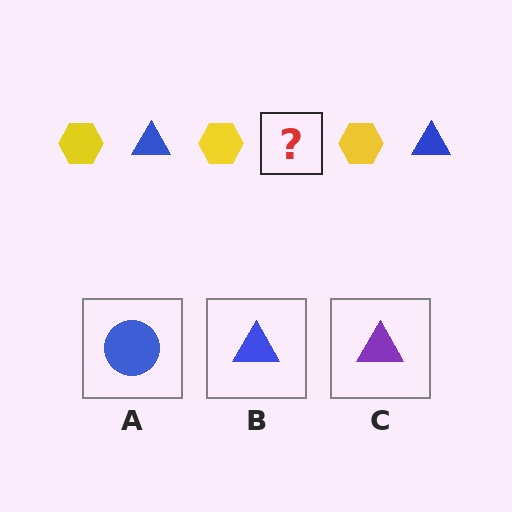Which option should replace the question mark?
Option B.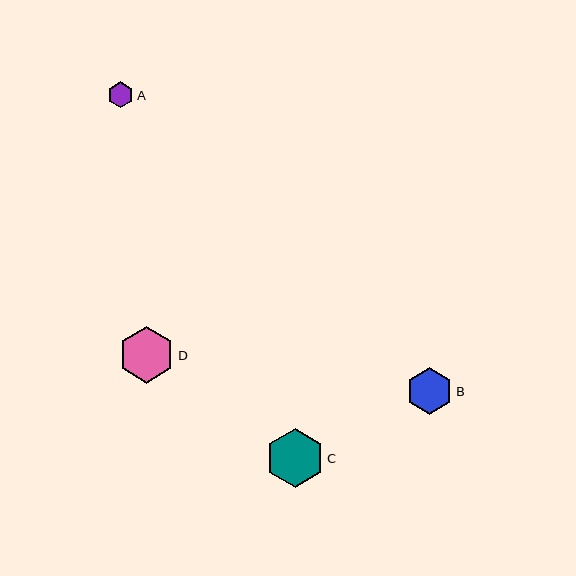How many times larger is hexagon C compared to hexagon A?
Hexagon C is approximately 2.3 times the size of hexagon A.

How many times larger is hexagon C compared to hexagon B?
Hexagon C is approximately 1.3 times the size of hexagon B.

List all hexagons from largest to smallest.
From largest to smallest: C, D, B, A.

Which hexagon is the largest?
Hexagon C is the largest with a size of approximately 59 pixels.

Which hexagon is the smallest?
Hexagon A is the smallest with a size of approximately 26 pixels.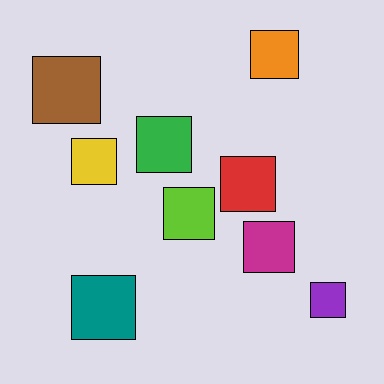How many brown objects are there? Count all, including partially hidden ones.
There is 1 brown object.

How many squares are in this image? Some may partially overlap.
There are 9 squares.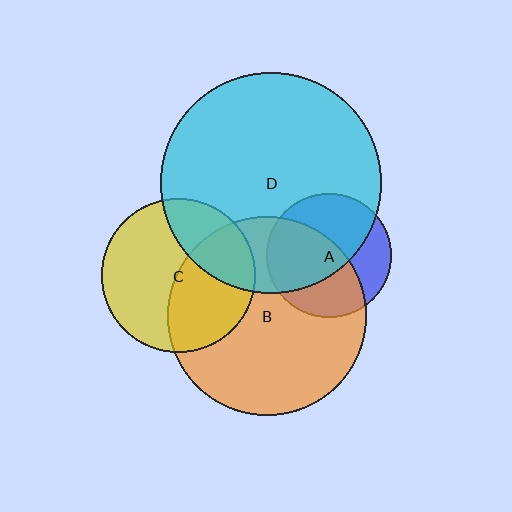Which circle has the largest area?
Circle D (cyan).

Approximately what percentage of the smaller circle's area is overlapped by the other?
Approximately 25%.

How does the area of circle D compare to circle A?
Approximately 3.1 times.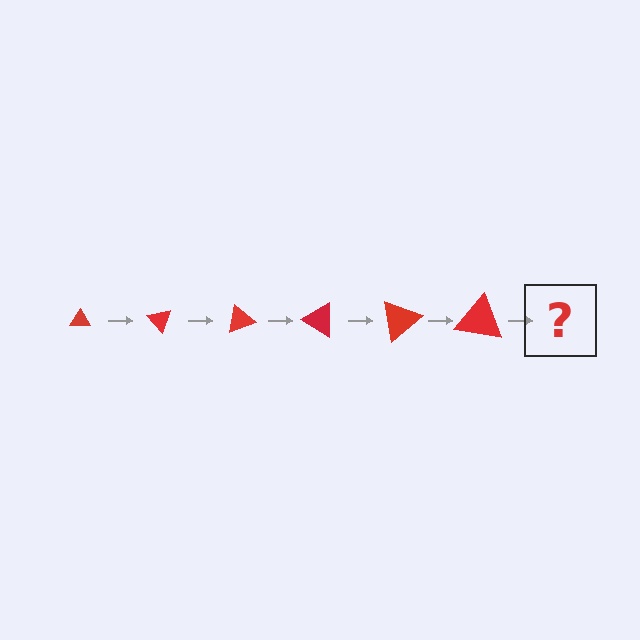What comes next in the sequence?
The next element should be a triangle, larger than the previous one and rotated 300 degrees from the start.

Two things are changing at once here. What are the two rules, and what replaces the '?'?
The two rules are that the triangle grows larger each step and it rotates 50 degrees each step. The '?' should be a triangle, larger than the previous one and rotated 300 degrees from the start.